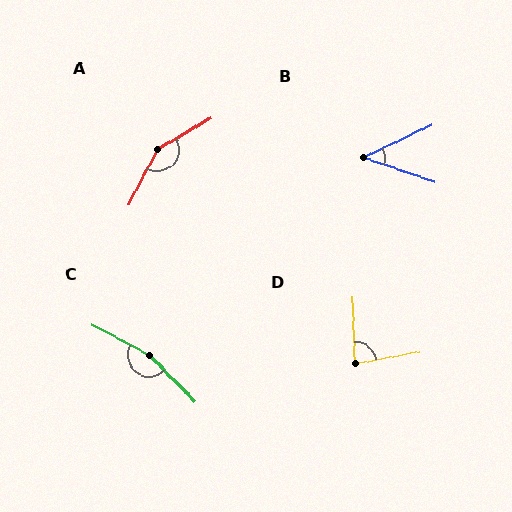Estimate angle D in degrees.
Approximately 82 degrees.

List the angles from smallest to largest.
B (44°), D (82°), A (148°), C (163°).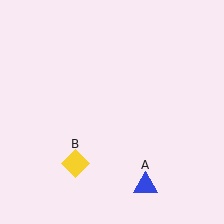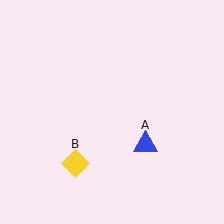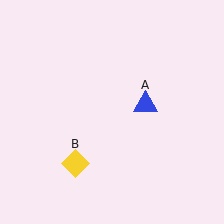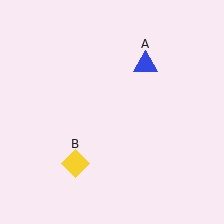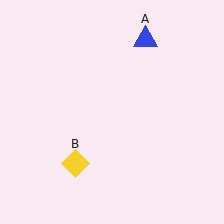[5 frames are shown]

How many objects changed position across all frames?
1 object changed position: blue triangle (object A).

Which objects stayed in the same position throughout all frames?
Yellow diamond (object B) remained stationary.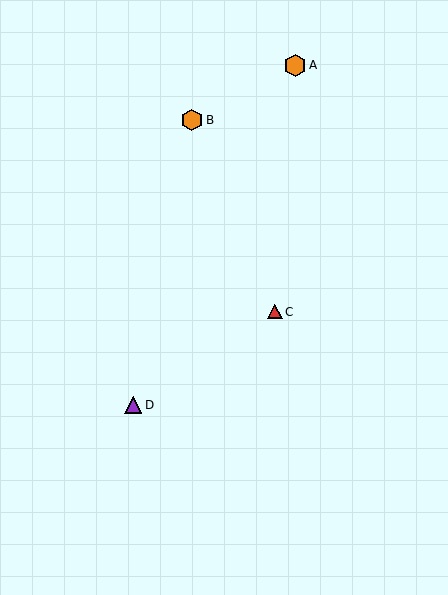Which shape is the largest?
The orange hexagon (labeled A) is the largest.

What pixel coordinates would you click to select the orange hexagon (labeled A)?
Click at (295, 66) to select the orange hexagon A.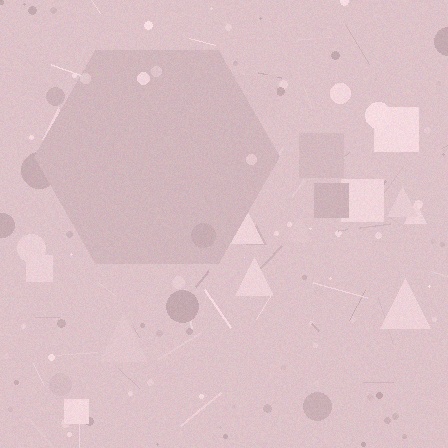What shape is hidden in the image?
A hexagon is hidden in the image.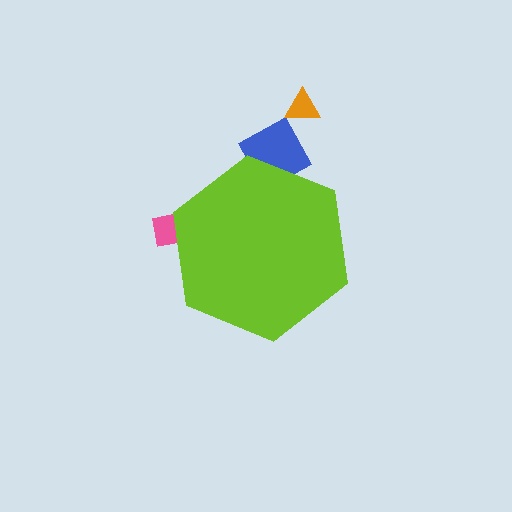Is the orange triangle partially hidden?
No, the orange triangle is fully visible.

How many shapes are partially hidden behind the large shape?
2 shapes are partially hidden.